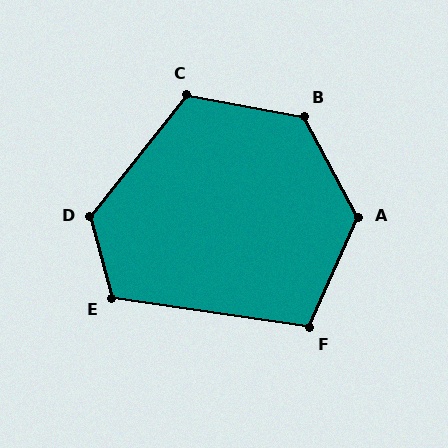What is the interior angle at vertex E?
Approximately 114 degrees (obtuse).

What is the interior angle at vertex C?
Approximately 118 degrees (obtuse).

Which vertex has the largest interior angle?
B, at approximately 128 degrees.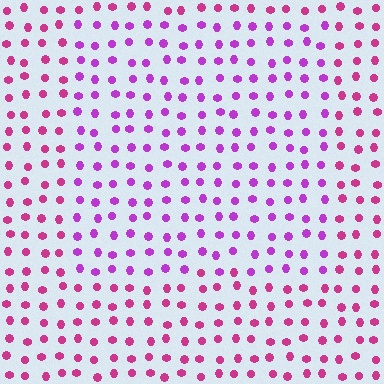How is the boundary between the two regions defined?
The boundary is defined purely by a slight shift in hue (about 33 degrees). Spacing, size, and orientation are identical on both sides.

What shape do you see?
I see a rectangle.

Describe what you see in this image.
The image is filled with small magenta elements in a uniform arrangement. A rectangle-shaped region is visible where the elements are tinted to a slightly different hue, forming a subtle color boundary.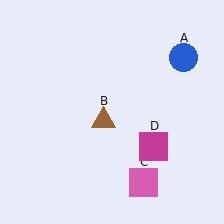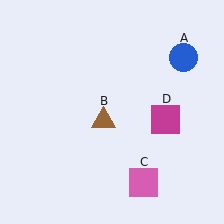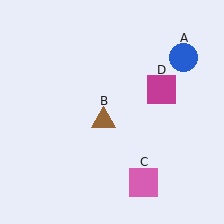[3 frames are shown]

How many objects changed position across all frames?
1 object changed position: magenta square (object D).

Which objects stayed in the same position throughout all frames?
Blue circle (object A) and brown triangle (object B) and pink square (object C) remained stationary.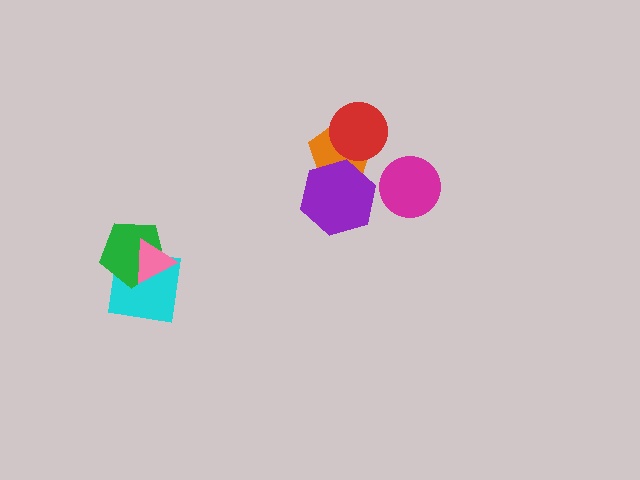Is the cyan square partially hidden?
Yes, it is partially covered by another shape.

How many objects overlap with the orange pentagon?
2 objects overlap with the orange pentagon.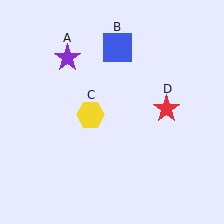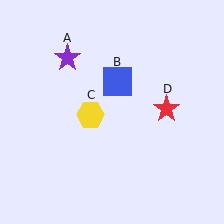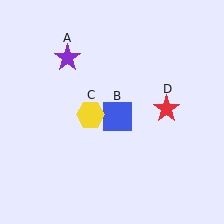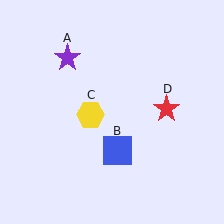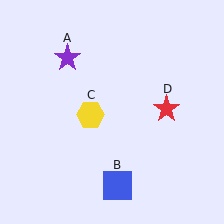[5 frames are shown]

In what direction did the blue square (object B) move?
The blue square (object B) moved down.